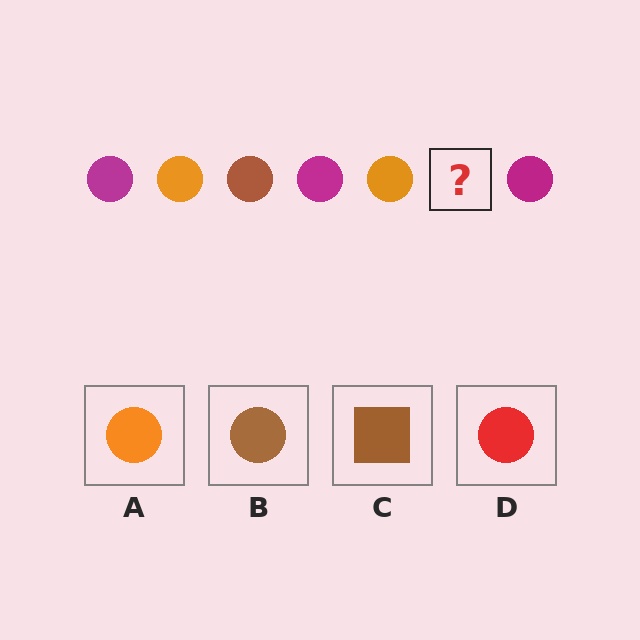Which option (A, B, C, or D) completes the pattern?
B.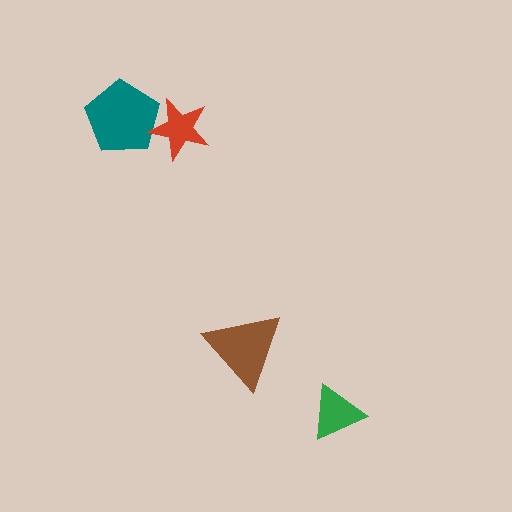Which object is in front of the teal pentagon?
The red star is in front of the teal pentagon.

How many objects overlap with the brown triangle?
0 objects overlap with the brown triangle.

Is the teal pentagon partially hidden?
Yes, it is partially covered by another shape.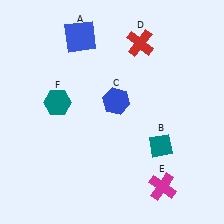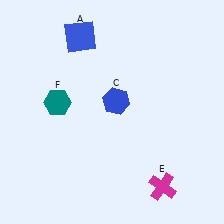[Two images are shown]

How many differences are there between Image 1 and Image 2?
There are 2 differences between the two images.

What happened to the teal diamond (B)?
The teal diamond (B) was removed in Image 2. It was in the bottom-right area of Image 1.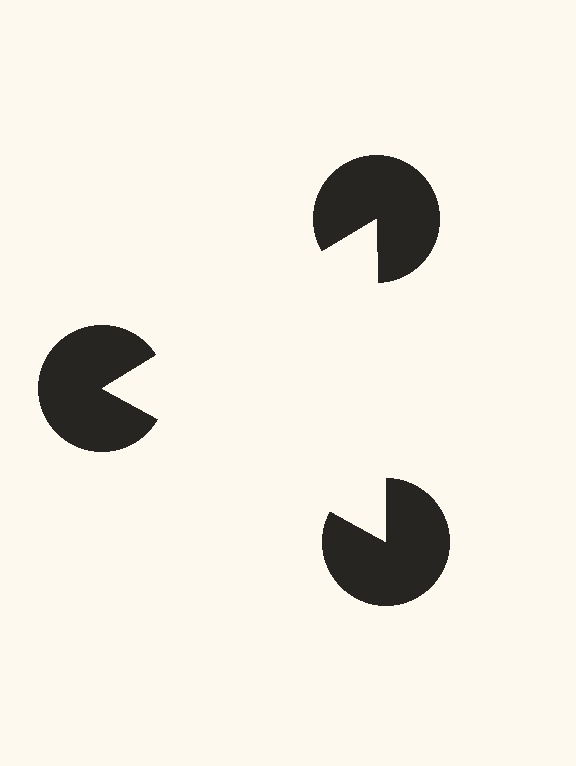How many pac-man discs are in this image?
There are 3 — one at each vertex of the illusory triangle.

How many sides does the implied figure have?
3 sides.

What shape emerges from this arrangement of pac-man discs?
An illusory triangle — its edges are inferred from the aligned wedge cuts in the pac-man discs, not physically drawn.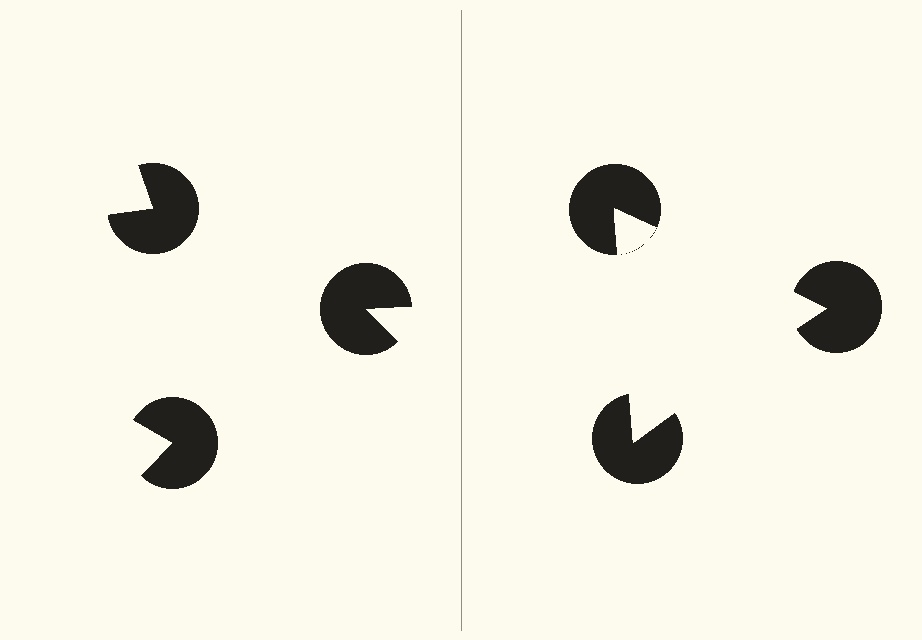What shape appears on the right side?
An illusory triangle.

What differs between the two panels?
The pac-man discs are positioned identically on both sides; only the wedge orientations differ. On the right they align to a triangle; on the left they are misaligned.